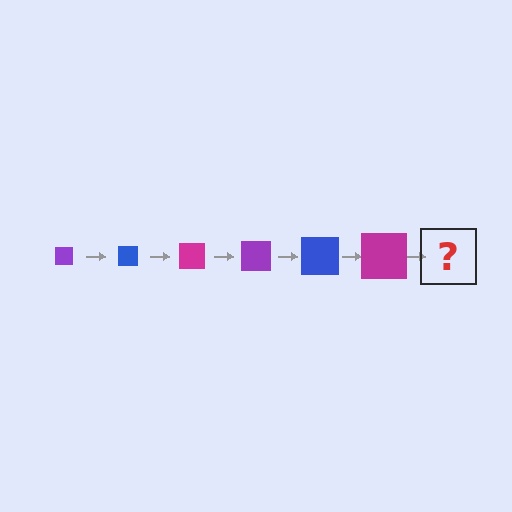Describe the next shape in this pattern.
It should be a purple square, larger than the previous one.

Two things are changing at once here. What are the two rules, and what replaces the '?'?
The two rules are that the square grows larger each step and the color cycles through purple, blue, and magenta. The '?' should be a purple square, larger than the previous one.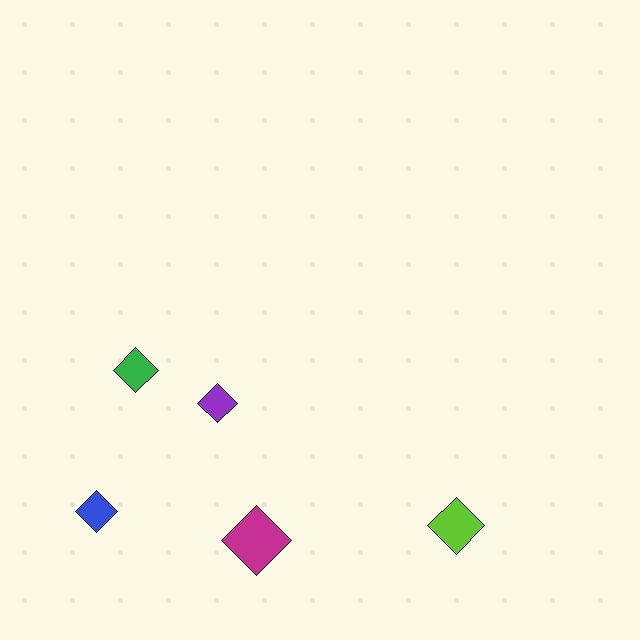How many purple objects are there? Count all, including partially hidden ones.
There is 1 purple object.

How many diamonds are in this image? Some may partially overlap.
There are 5 diamonds.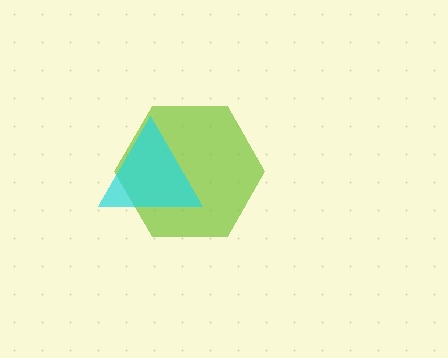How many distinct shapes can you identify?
There are 2 distinct shapes: a lime hexagon, a cyan triangle.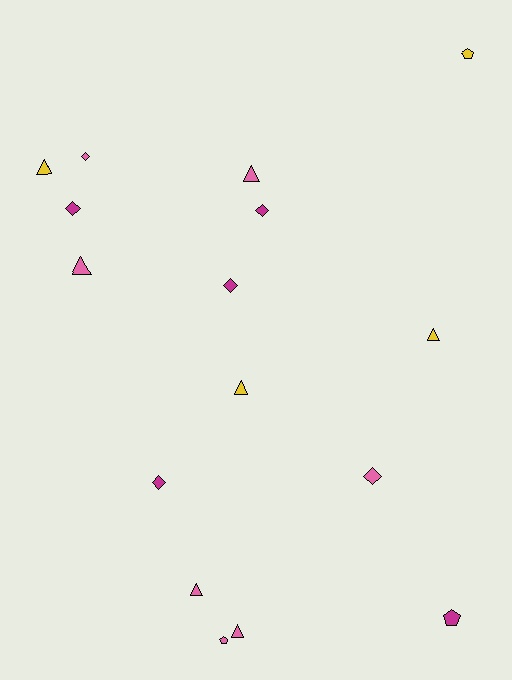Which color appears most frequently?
Pink, with 7 objects.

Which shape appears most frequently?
Triangle, with 7 objects.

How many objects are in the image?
There are 16 objects.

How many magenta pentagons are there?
There is 1 magenta pentagon.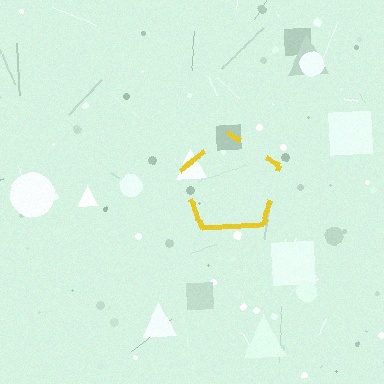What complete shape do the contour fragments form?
The contour fragments form a pentagon.